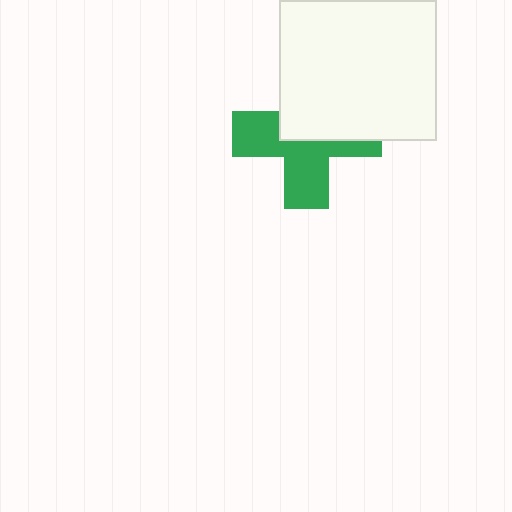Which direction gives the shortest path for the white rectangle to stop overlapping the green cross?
Moving up gives the shortest separation.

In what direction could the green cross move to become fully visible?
The green cross could move down. That would shift it out from behind the white rectangle entirely.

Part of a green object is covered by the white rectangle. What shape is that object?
It is a cross.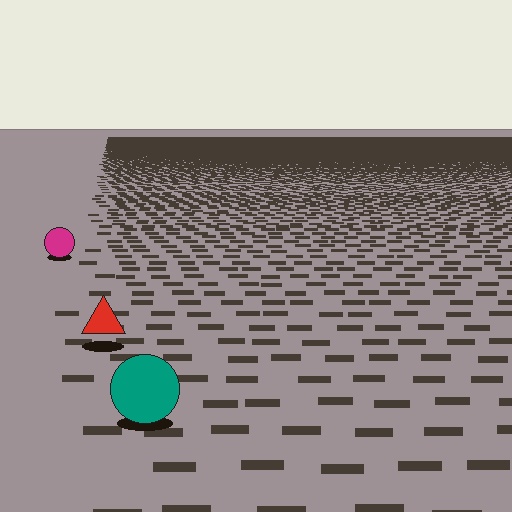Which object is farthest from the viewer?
The magenta circle is farthest from the viewer. It appears smaller and the ground texture around it is denser.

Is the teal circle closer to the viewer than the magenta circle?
Yes. The teal circle is closer — you can tell from the texture gradient: the ground texture is coarser near it.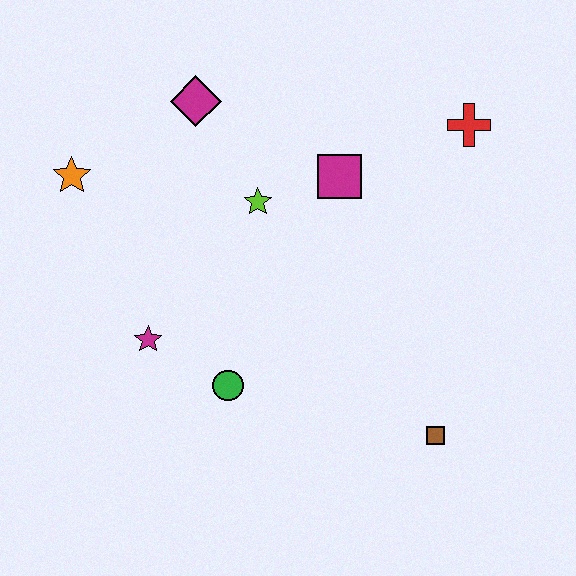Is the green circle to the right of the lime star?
No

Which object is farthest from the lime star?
The brown square is farthest from the lime star.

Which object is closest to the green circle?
The magenta star is closest to the green circle.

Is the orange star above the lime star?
Yes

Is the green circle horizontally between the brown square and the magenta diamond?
Yes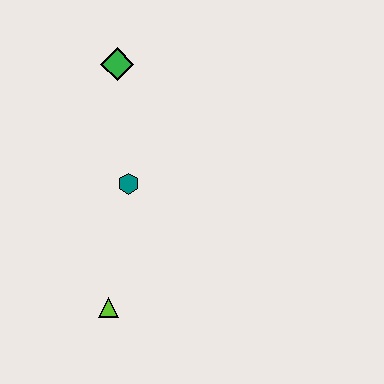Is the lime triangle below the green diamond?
Yes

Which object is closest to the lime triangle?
The teal hexagon is closest to the lime triangle.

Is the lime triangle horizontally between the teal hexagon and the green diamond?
No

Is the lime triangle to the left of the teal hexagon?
Yes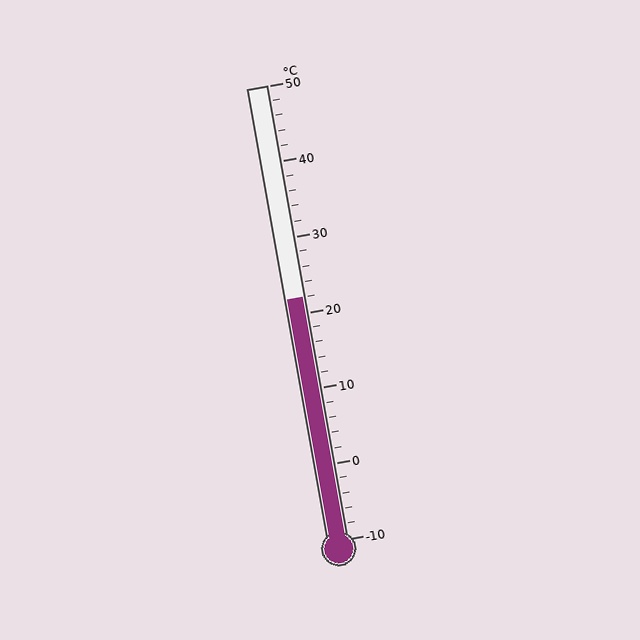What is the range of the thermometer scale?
The thermometer scale ranges from -10°C to 50°C.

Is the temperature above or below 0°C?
The temperature is above 0°C.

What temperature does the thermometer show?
The thermometer shows approximately 22°C.